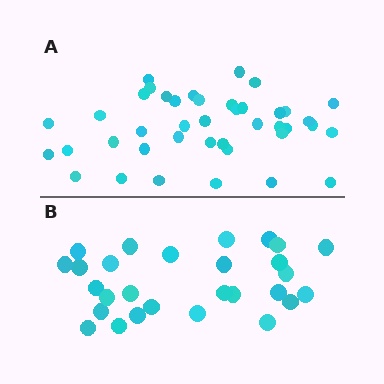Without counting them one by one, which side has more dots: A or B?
Region A (the top region) has more dots.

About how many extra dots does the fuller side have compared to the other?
Region A has approximately 15 more dots than region B.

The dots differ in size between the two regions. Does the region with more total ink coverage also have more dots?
No. Region B has more total ink coverage because its dots are larger, but region A actually contains more individual dots. Total area can be misleading — the number of items is what matters here.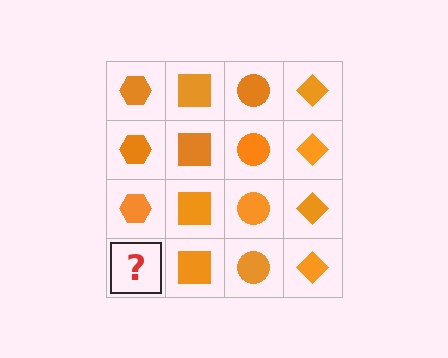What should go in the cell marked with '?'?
The missing cell should contain an orange hexagon.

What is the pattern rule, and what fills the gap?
The rule is that each column has a consistent shape. The gap should be filled with an orange hexagon.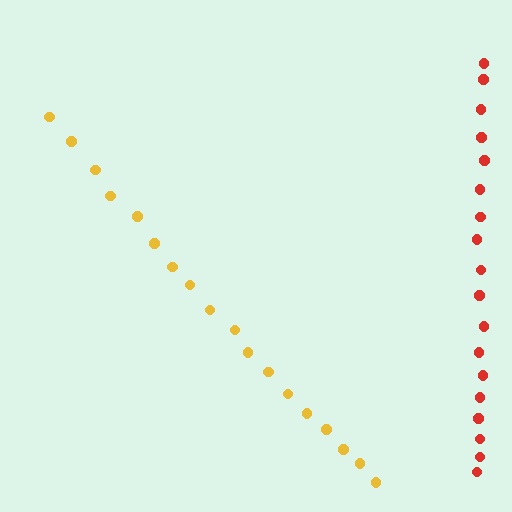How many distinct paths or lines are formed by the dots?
There are 2 distinct paths.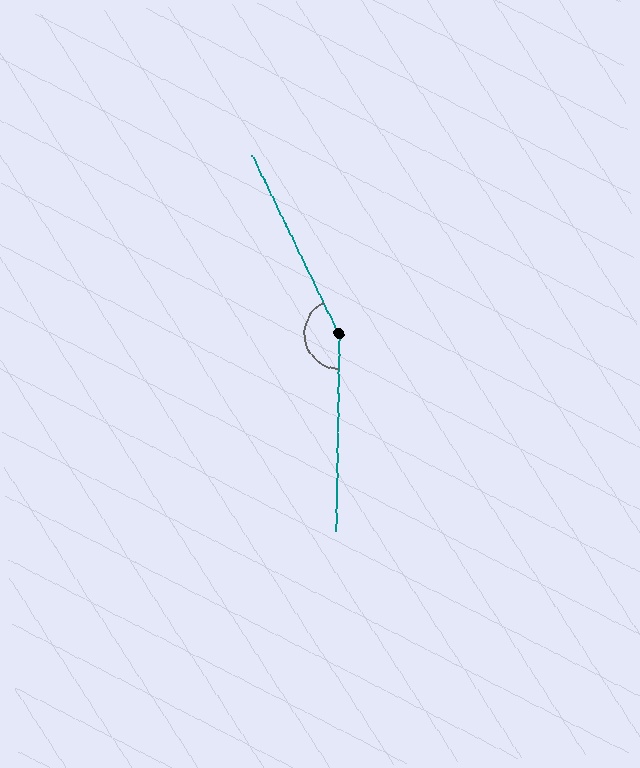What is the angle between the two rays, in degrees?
Approximately 153 degrees.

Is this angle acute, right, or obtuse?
It is obtuse.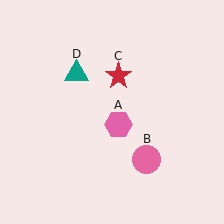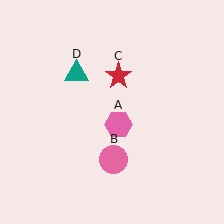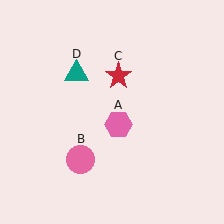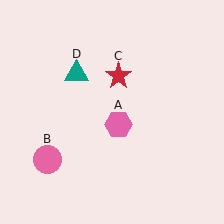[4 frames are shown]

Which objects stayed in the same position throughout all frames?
Pink hexagon (object A) and red star (object C) and teal triangle (object D) remained stationary.